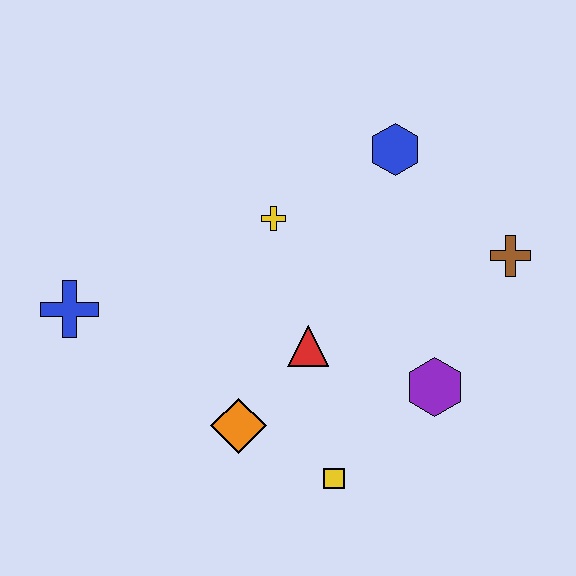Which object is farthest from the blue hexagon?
The blue cross is farthest from the blue hexagon.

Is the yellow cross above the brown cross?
Yes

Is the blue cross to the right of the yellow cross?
No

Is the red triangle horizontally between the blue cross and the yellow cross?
No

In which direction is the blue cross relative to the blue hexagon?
The blue cross is to the left of the blue hexagon.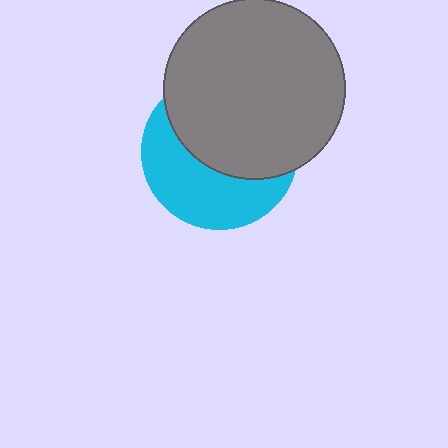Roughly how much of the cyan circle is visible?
A small part of it is visible (roughly 45%).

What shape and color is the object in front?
The object in front is a gray circle.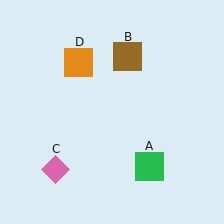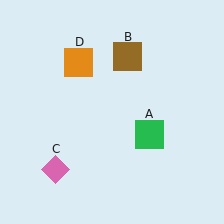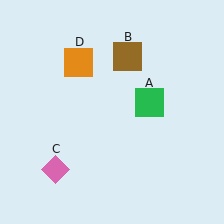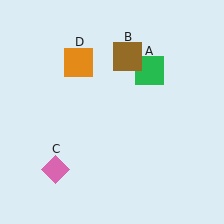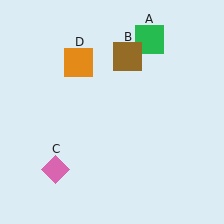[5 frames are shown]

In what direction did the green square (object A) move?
The green square (object A) moved up.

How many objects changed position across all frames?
1 object changed position: green square (object A).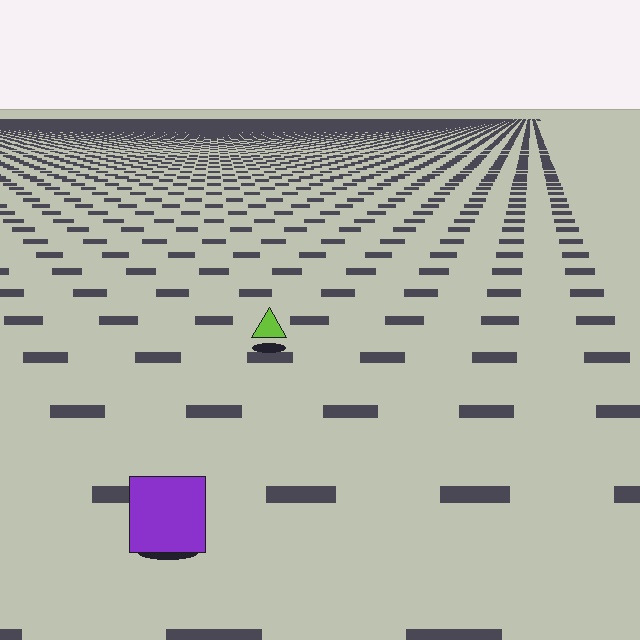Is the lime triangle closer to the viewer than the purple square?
No. The purple square is closer — you can tell from the texture gradient: the ground texture is coarser near it.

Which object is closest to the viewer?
The purple square is closest. The texture marks near it are larger and more spread out.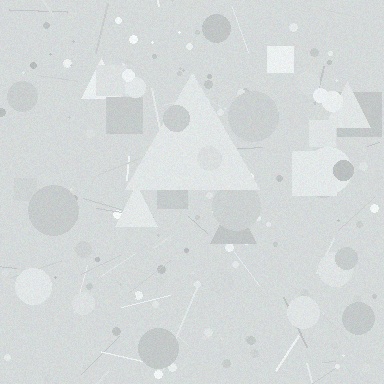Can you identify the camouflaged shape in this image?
The camouflaged shape is a triangle.